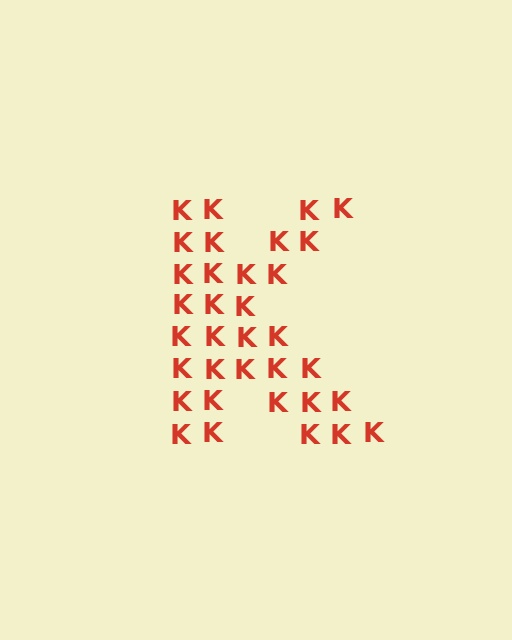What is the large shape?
The large shape is the letter K.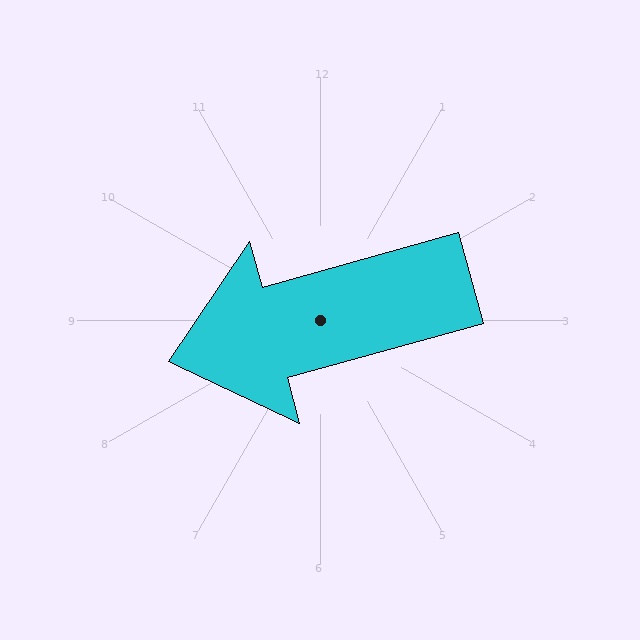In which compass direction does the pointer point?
West.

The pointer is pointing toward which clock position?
Roughly 8 o'clock.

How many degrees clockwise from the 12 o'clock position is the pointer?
Approximately 255 degrees.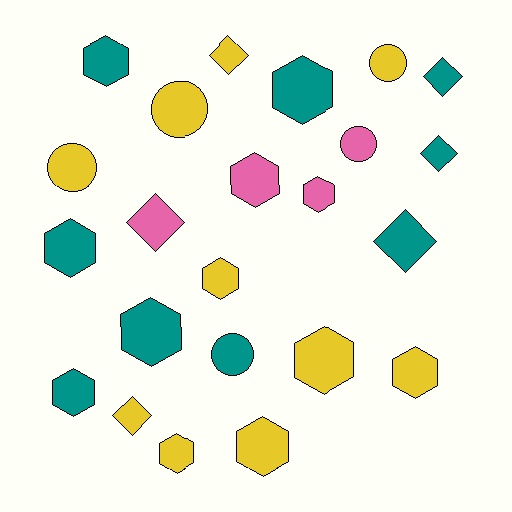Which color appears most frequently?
Yellow, with 10 objects.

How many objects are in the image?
There are 23 objects.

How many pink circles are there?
There is 1 pink circle.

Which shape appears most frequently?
Hexagon, with 12 objects.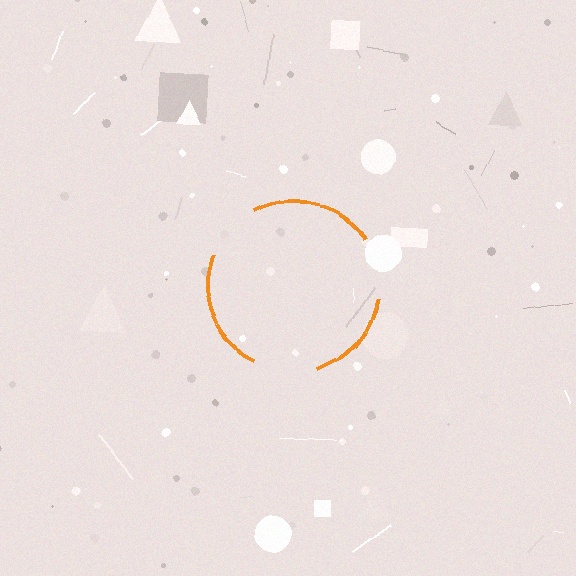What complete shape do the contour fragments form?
The contour fragments form a circle.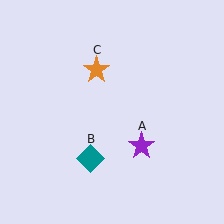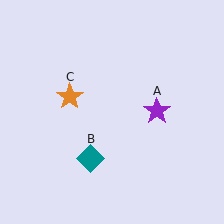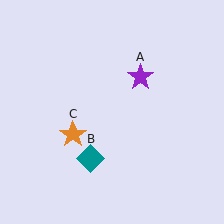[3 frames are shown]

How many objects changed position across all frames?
2 objects changed position: purple star (object A), orange star (object C).